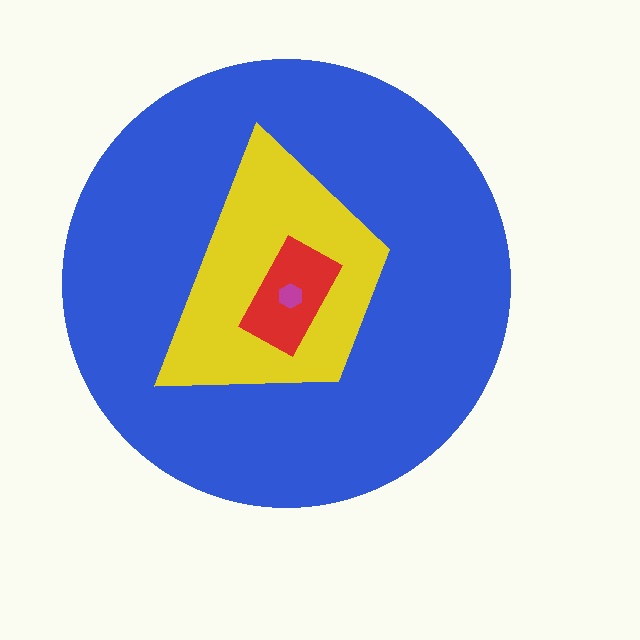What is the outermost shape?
The blue circle.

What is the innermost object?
The magenta hexagon.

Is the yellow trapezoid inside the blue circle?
Yes.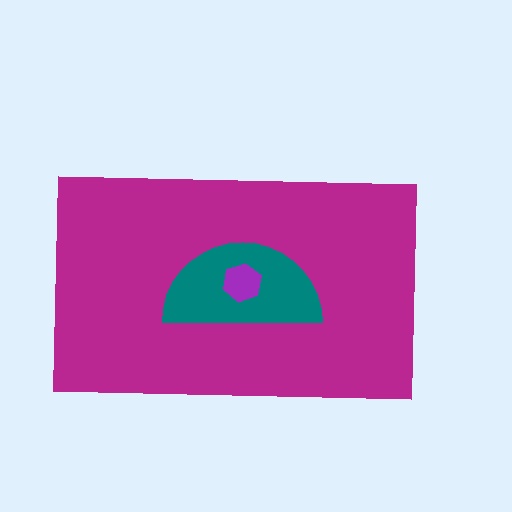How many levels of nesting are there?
3.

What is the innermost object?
The purple hexagon.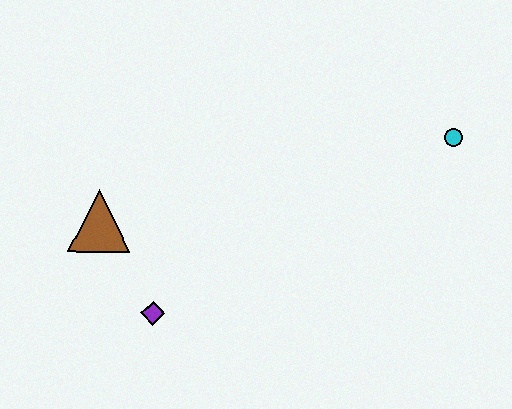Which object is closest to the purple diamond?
The brown triangle is closest to the purple diamond.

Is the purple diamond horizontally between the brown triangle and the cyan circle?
Yes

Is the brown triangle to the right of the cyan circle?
No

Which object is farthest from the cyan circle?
The brown triangle is farthest from the cyan circle.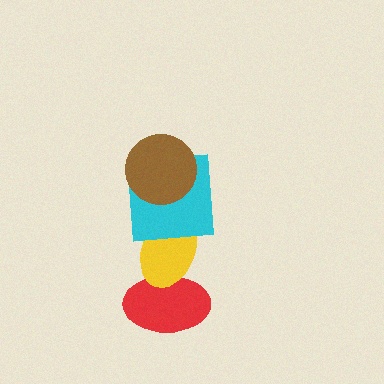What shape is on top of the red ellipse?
The yellow ellipse is on top of the red ellipse.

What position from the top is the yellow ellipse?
The yellow ellipse is 3rd from the top.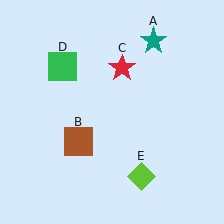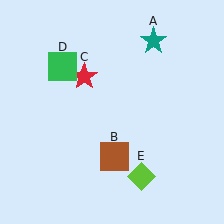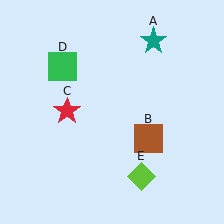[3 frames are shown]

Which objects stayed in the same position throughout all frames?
Teal star (object A) and green square (object D) and lime diamond (object E) remained stationary.